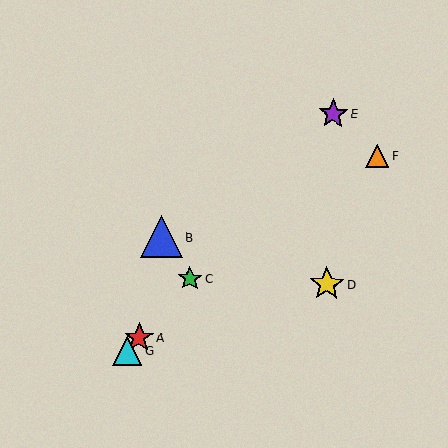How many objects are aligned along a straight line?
4 objects (A, C, E, G) are aligned along a straight line.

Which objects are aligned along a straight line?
Objects A, C, E, G are aligned along a straight line.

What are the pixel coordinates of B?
Object B is at (161, 237).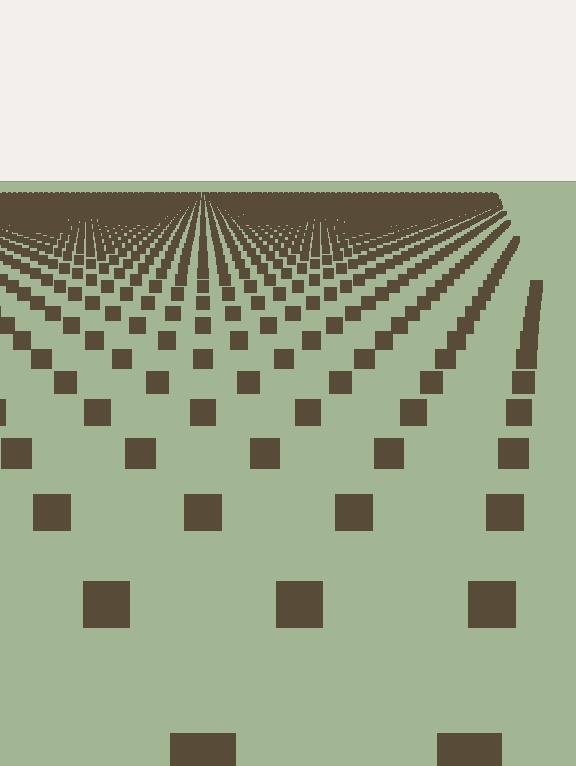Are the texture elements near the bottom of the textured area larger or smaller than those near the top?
Larger. Near the bottom, elements are closer to the viewer and appear at a bigger on-screen size.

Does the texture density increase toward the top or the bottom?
Density increases toward the top.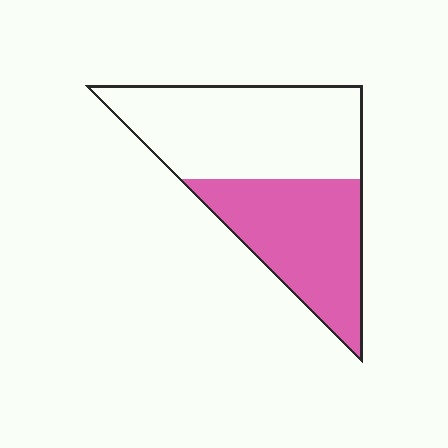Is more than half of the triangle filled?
No.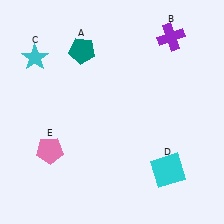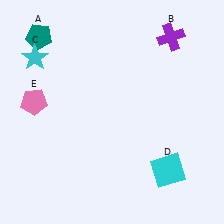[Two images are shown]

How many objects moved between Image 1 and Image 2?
2 objects moved between the two images.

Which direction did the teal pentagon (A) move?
The teal pentagon (A) moved left.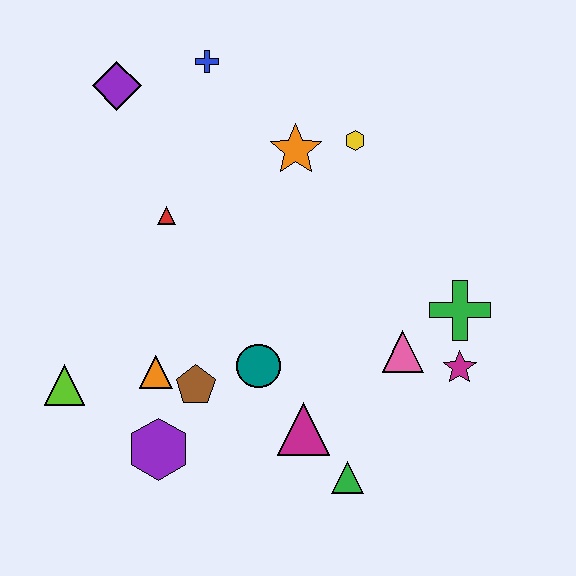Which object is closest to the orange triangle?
The brown pentagon is closest to the orange triangle.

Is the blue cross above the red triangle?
Yes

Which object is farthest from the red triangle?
The magenta star is farthest from the red triangle.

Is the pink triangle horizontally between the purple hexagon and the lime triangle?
No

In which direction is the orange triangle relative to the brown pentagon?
The orange triangle is to the left of the brown pentagon.